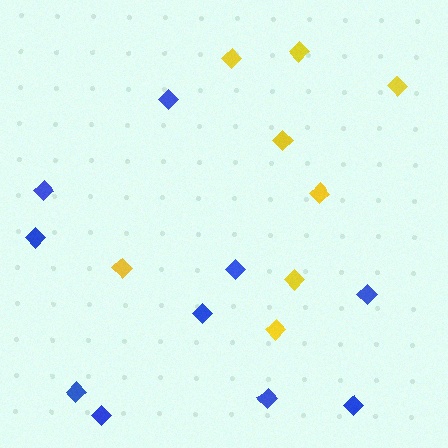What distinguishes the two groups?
There are 2 groups: one group of blue diamonds (10) and one group of yellow diamonds (8).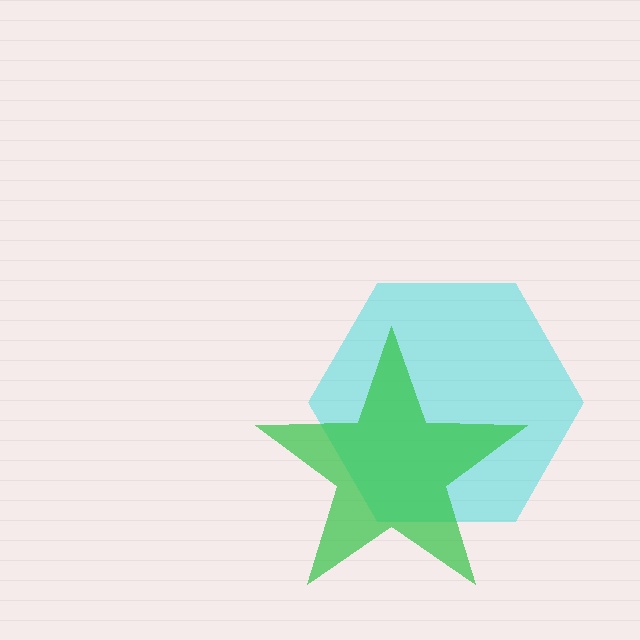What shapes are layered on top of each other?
The layered shapes are: a cyan hexagon, a green star.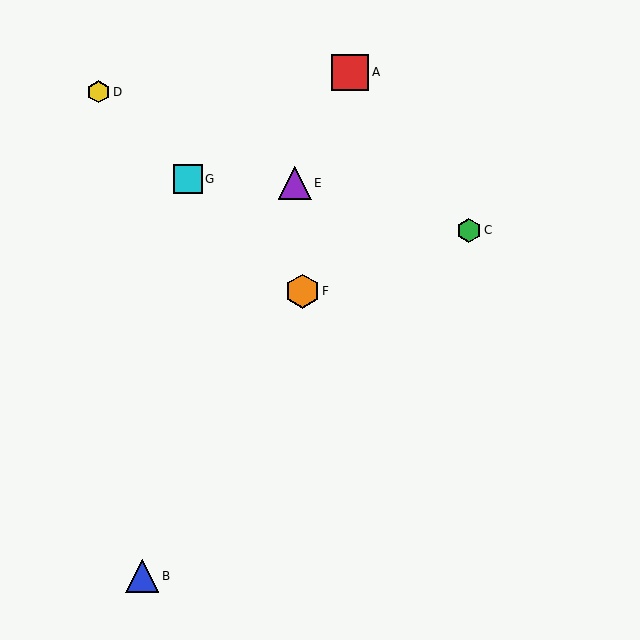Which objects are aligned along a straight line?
Objects D, F, G are aligned along a straight line.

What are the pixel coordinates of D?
Object D is at (99, 92).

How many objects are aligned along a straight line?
3 objects (D, F, G) are aligned along a straight line.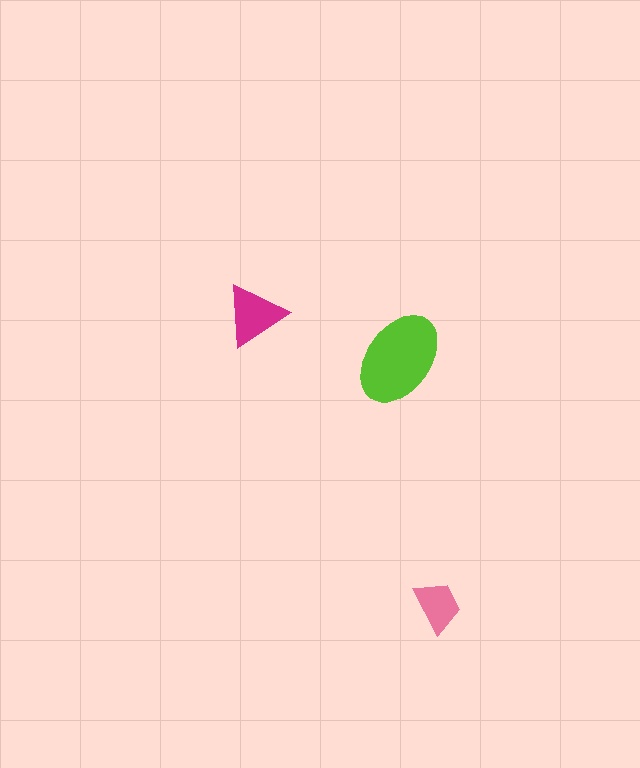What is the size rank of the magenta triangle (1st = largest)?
2nd.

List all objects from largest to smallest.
The lime ellipse, the magenta triangle, the pink trapezoid.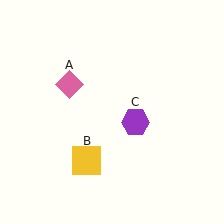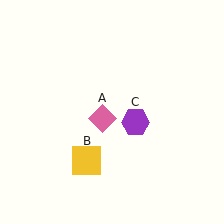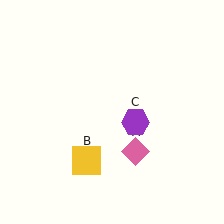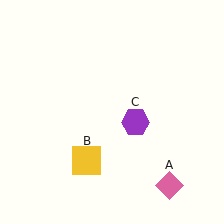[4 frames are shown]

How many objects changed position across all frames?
1 object changed position: pink diamond (object A).